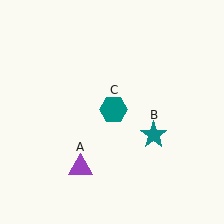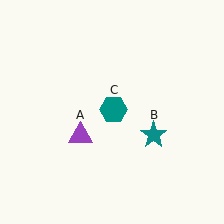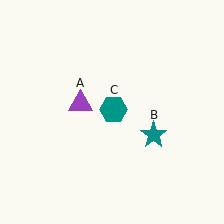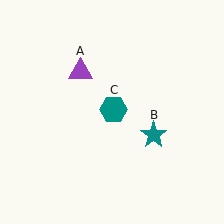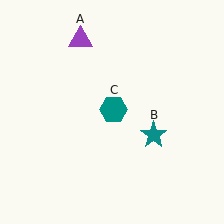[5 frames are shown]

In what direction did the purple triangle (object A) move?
The purple triangle (object A) moved up.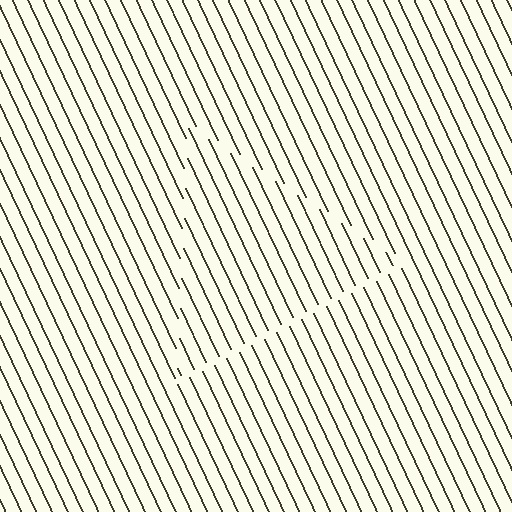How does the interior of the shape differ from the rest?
The interior of the shape contains the same grating, shifted by half a period — the contour is defined by the phase discontinuity where line-ends from the inner and outer gratings abut.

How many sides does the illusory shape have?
3 sides — the line-ends trace a triangle.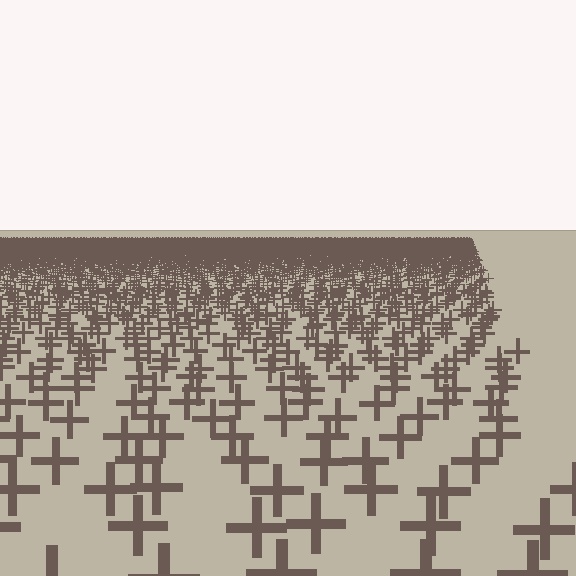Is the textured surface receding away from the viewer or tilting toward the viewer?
The surface is receding away from the viewer. Texture elements get smaller and denser toward the top.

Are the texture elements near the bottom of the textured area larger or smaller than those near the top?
Larger. Near the bottom, elements are closer to the viewer and appear at a bigger on-screen size.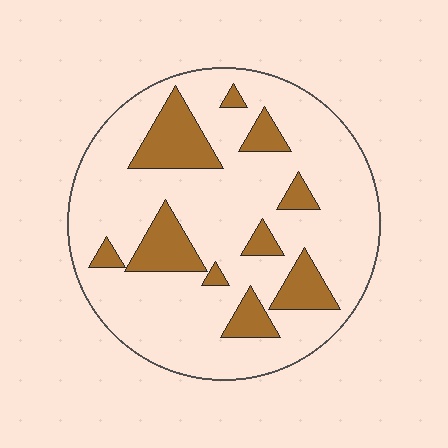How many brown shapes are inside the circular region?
10.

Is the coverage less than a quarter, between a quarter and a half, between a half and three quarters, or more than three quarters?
Less than a quarter.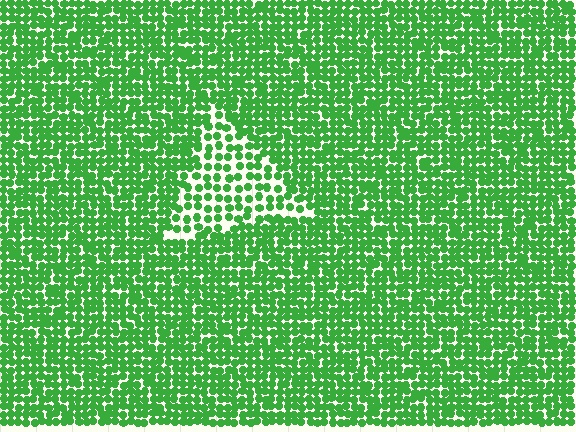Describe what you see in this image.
The image contains small green elements arranged at two different densities. A triangle-shaped region is visible where the elements are less densely packed than the surrounding area.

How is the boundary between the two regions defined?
The boundary is defined by a change in element density (approximately 1.8x ratio). All elements are the same color, size, and shape.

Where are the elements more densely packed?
The elements are more densely packed outside the triangle boundary.